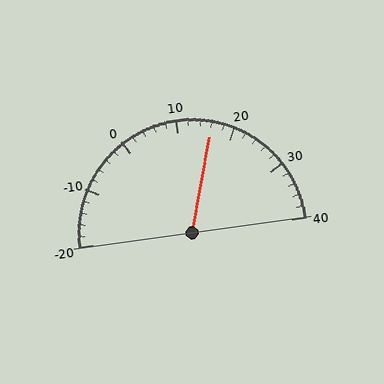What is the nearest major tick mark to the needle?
The nearest major tick mark is 20.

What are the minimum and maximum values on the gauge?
The gauge ranges from -20 to 40.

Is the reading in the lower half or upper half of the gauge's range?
The reading is in the upper half of the range (-20 to 40).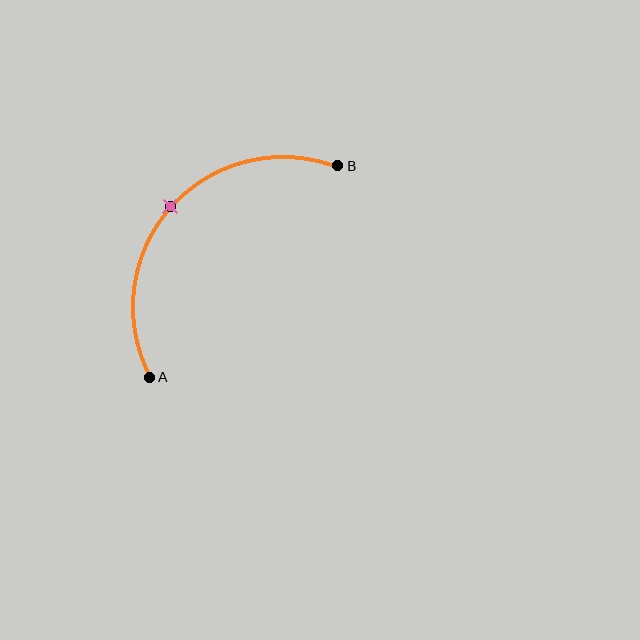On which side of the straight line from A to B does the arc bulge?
The arc bulges above and to the left of the straight line connecting A and B.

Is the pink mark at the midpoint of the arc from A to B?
Yes. The pink mark lies on the arc at equal arc-length from both A and B — it is the arc midpoint.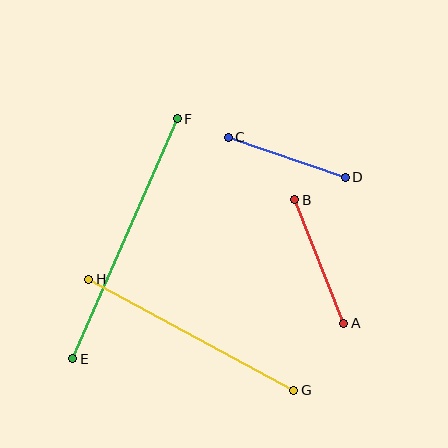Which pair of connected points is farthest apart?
Points E and F are farthest apart.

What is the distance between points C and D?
The distance is approximately 124 pixels.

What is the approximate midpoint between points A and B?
The midpoint is at approximately (319, 261) pixels.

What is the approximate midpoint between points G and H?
The midpoint is at approximately (191, 335) pixels.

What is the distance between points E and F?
The distance is approximately 262 pixels.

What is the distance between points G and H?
The distance is approximately 233 pixels.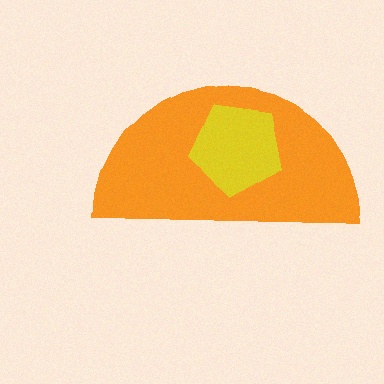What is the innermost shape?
The yellow pentagon.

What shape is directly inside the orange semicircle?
The yellow pentagon.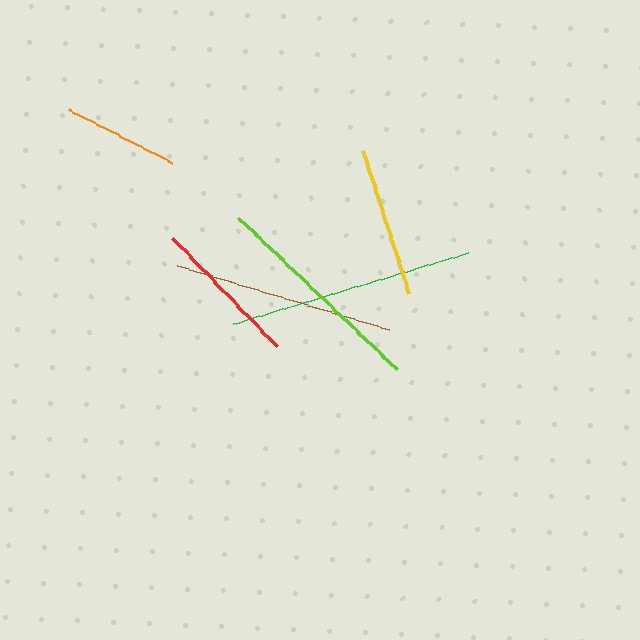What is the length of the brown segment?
The brown segment is approximately 220 pixels long.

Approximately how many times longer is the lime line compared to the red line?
The lime line is approximately 1.5 times the length of the red line.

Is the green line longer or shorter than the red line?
The green line is longer than the red line.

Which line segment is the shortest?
The orange line is the shortest at approximately 117 pixels.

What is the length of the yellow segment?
The yellow segment is approximately 150 pixels long.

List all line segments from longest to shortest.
From longest to shortest: green, brown, lime, red, yellow, orange.